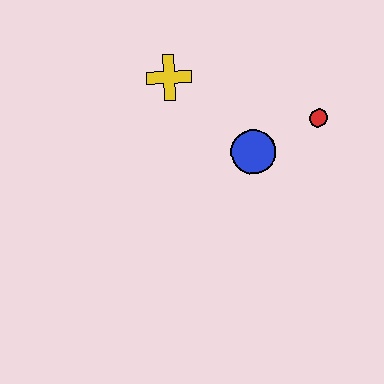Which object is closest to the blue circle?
The red circle is closest to the blue circle.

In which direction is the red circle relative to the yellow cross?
The red circle is to the right of the yellow cross.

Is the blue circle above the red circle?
No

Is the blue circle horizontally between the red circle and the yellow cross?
Yes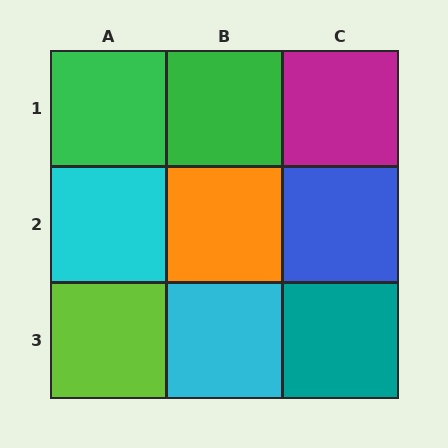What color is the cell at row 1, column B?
Green.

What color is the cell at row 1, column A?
Green.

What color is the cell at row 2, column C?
Blue.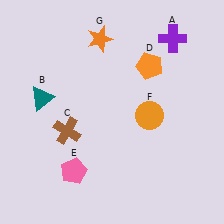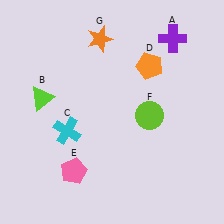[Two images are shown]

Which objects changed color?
B changed from teal to lime. C changed from brown to cyan. F changed from orange to lime.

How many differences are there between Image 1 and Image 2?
There are 3 differences between the two images.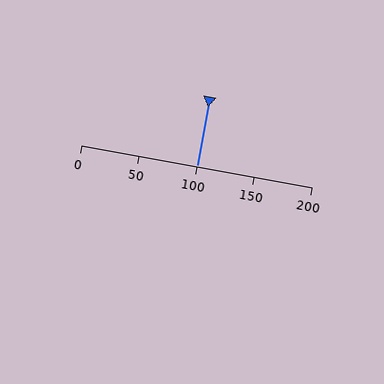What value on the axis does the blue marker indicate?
The marker indicates approximately 100.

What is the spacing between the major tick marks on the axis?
The major ticks are spaced 50 apart.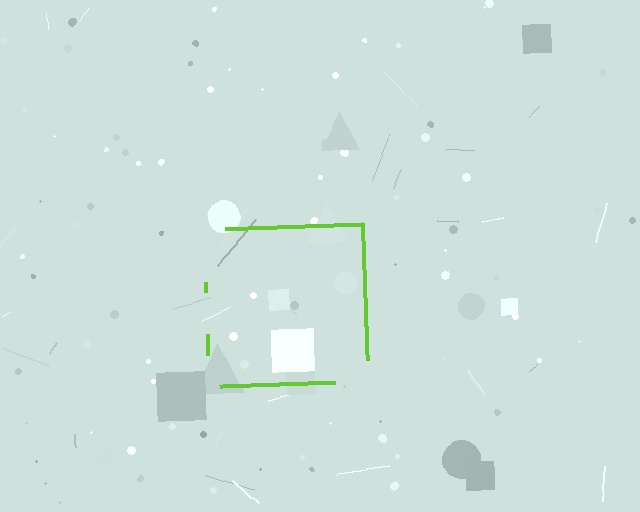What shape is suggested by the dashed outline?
The dashed outline suggests a square.